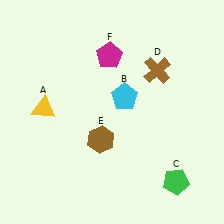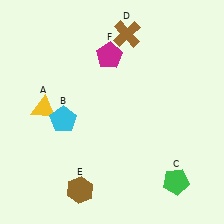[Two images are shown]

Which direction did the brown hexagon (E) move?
The brown hexagon (E) moved down.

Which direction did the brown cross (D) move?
The brown cross (D) moved up.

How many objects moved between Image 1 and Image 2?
3 objects moved between the two images.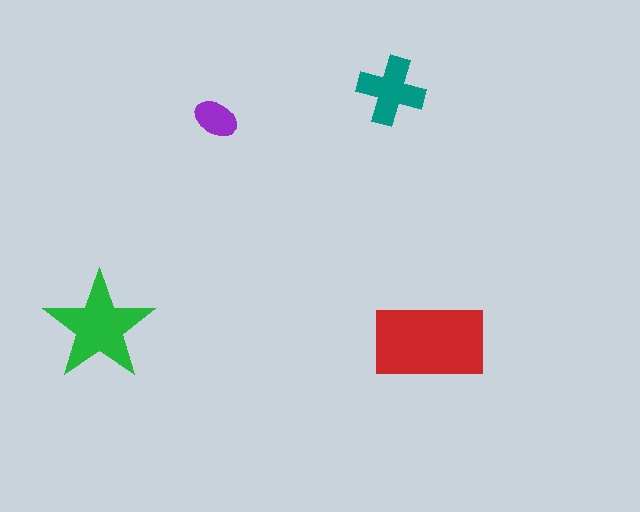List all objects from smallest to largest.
The purple ellipse, the teal cross, the green star, the red rectangle.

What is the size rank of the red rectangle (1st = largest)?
1st.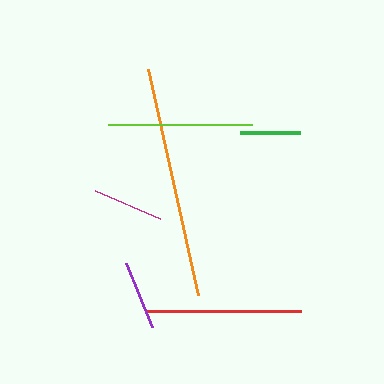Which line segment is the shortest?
The green line is the shortest at approximately 61 pixels.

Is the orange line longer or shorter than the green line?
The orange line is longer than the green line.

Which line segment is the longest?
The orange line is the longest at approximately 231 pixels.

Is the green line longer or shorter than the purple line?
The purple line is longer than the green line.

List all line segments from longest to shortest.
From longest to shortest: orange, red, lime, magenta, purple, green.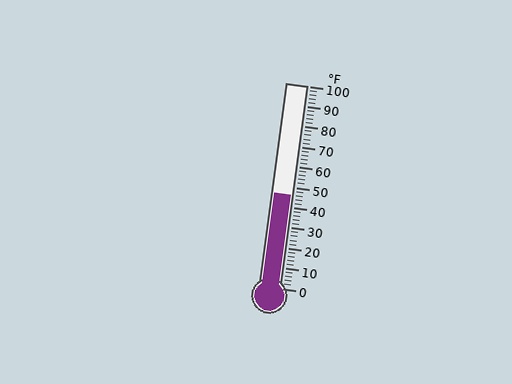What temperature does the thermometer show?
The thermometer shows approximately 46°F.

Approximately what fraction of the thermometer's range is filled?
The thermometer is filled to approximately 45% of its range.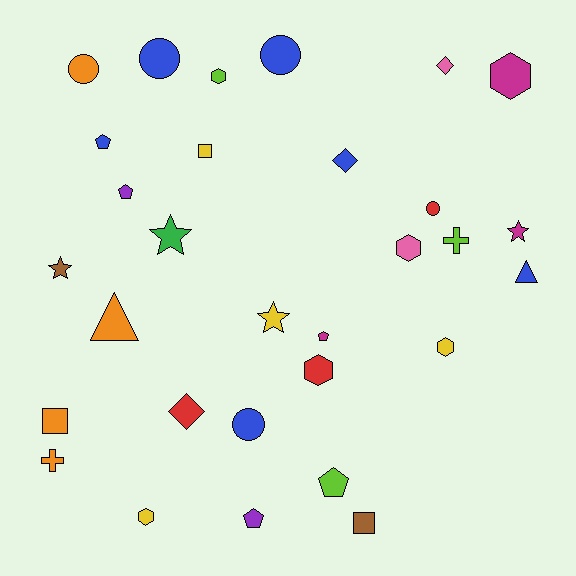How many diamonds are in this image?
There are 3 diamonds.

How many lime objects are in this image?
There are 3 lime objects.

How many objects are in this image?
There are 30 objects.